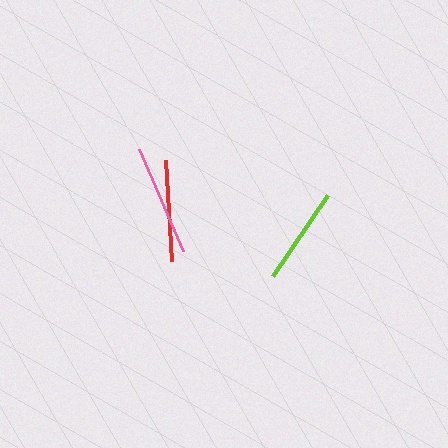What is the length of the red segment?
The red segment is approximately 102 pixels long.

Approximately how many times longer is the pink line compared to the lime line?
The pink line is approximately 1.1 times the length of the lime line.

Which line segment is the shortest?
The lime line is the shortest at approximately 97 pixels.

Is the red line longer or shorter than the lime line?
The red line is longer than the lime line.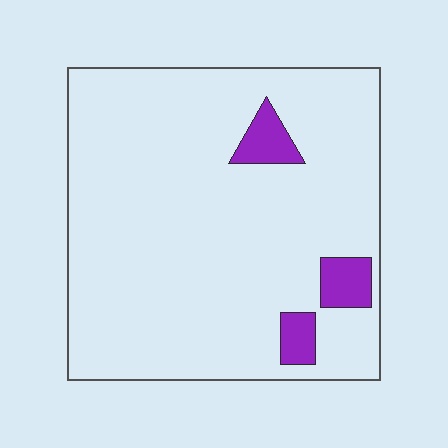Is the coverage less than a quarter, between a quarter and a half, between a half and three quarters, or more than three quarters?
Less than a quarter.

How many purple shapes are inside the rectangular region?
3.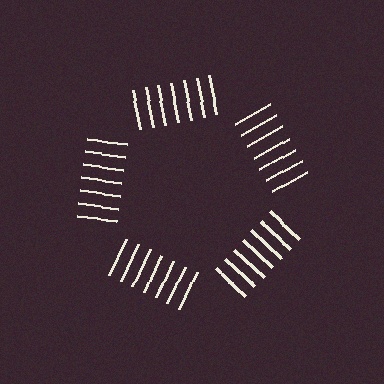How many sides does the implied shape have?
5 sides — the line-ends trace a pentagon.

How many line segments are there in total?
35 — 7 along each of the 5 edges.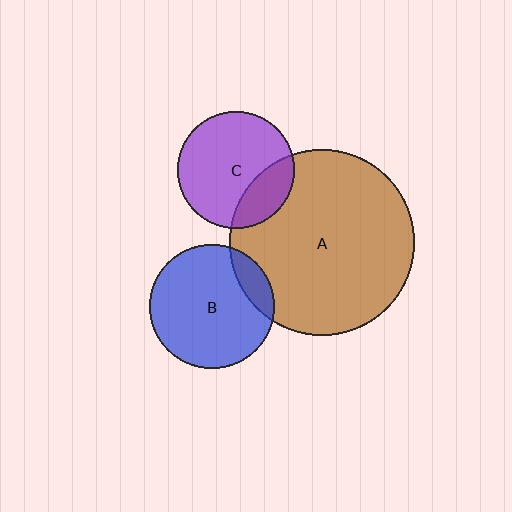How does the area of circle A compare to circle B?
Approximately 2.2 times.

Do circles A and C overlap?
Yes.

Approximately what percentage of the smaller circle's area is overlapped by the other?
Approximately 25%.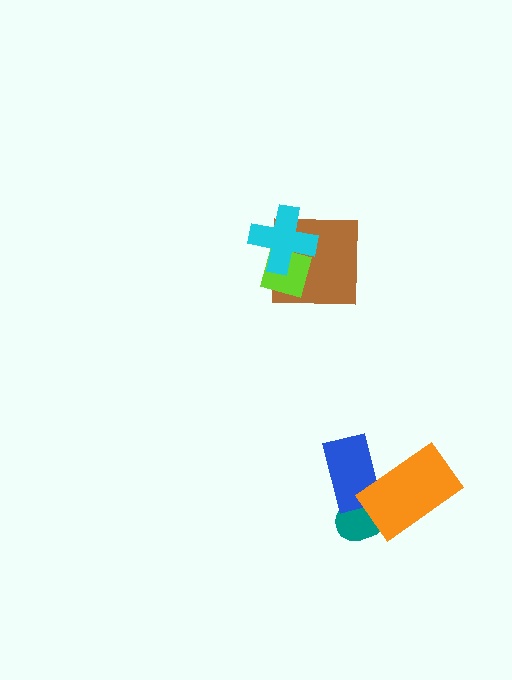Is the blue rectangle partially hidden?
Yes, it is partially covered by another shape.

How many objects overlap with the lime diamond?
2 objects overlap with the lime diamond.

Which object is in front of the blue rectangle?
The orange rectangle is in front of the blue rectangle.